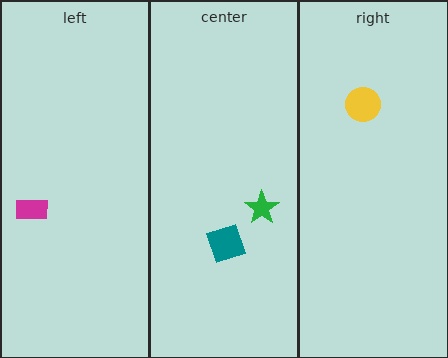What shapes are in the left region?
The magenta rectangle.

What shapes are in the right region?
The yellow circle.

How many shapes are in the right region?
1.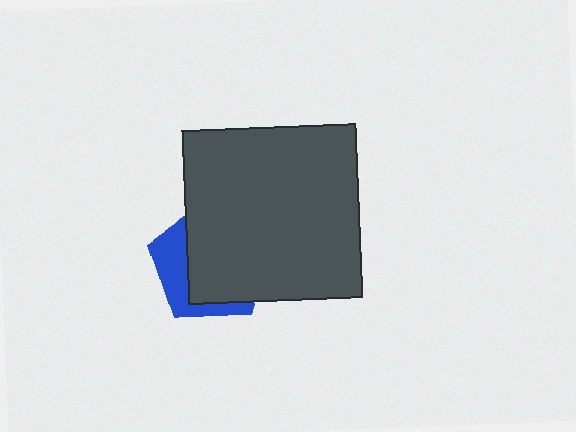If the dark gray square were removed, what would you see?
You would see the complete blue pentagon.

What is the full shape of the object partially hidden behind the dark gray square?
The partially hidden object is a blue pentagon.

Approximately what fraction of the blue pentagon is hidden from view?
Roughly 67% of the blue pentagon is hidden behind the dark gray square.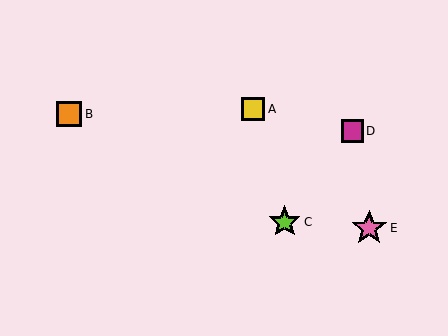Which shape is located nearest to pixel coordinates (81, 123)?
The orange square (labeled B) at (69, 114) is nearest to that location.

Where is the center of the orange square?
The center of the orange square is at (69, 114).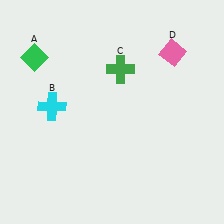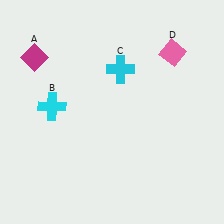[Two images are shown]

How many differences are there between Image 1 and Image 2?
There are 2 differences between the two images.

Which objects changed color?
A changed from green to magenta. C changed from green to cyan.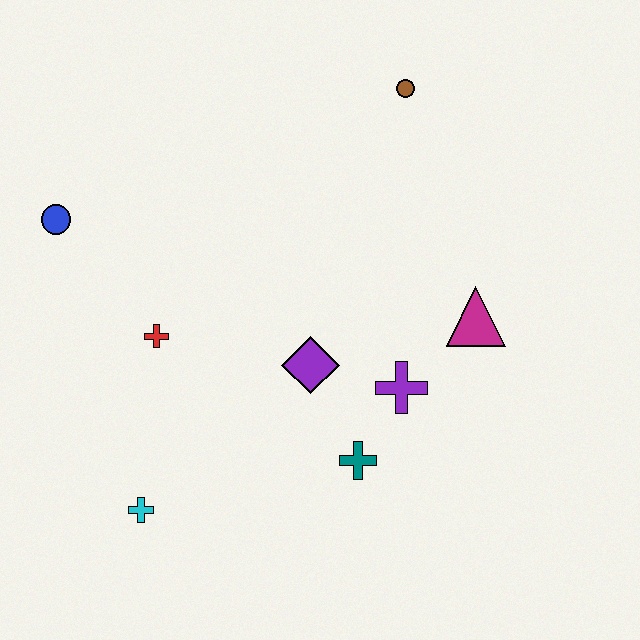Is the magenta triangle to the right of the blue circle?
Yes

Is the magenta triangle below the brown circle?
Yes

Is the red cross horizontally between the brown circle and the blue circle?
Yes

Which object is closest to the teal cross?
The purple cross is closest to the teal cross.